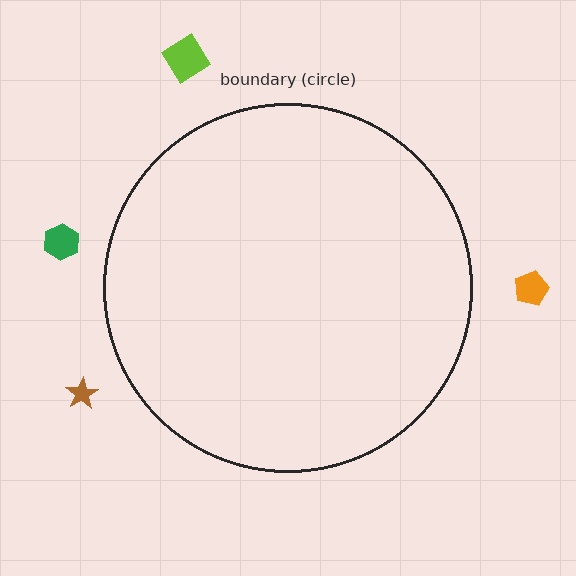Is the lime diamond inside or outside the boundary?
Outside.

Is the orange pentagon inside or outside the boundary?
Outside.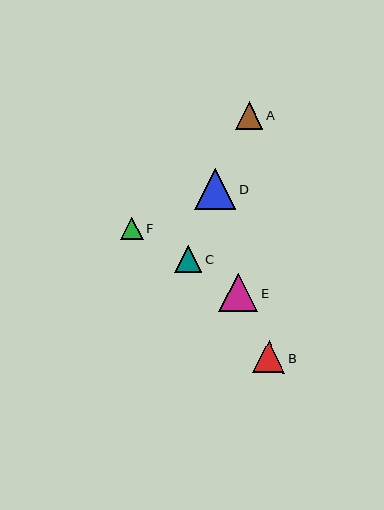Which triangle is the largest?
Triangle D is the largest with a size of approximately 41 pixels.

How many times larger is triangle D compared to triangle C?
Triangle D is approximately 1.5 times the size of triangle C.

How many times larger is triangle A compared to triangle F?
Triangle A is approximately 1.2 times the size of triangle F.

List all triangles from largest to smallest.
From largest to smallest: D, E, B, A, C, F.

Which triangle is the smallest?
Triangle F is the smallest with a size of approximately 22 pixels.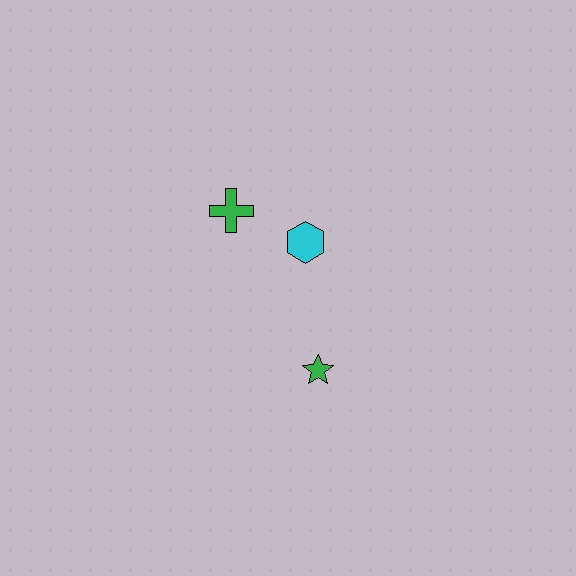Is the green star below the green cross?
Yes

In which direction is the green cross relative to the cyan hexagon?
The green cross is to the left of the cyan hexagon.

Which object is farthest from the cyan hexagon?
The green star is farthest from the cyan hexagon.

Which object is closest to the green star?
The cyan hexagon is closest to the green star.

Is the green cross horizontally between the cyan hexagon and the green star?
No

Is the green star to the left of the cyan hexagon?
No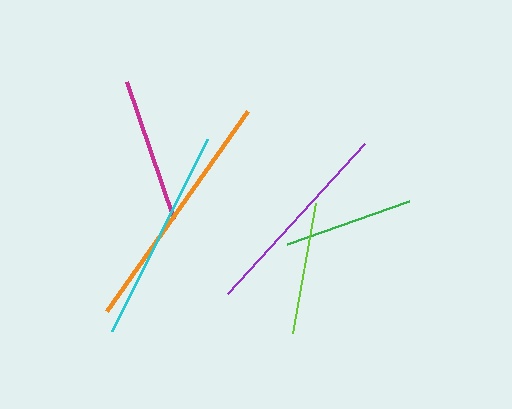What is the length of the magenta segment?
The magenta segment is approximately 145 pixels long.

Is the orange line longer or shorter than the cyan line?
The orange line is longer than the cyan line.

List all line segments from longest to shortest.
From longest to shortest: orange, cyan, purple, magenta, lime, green.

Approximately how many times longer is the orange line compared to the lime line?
The orange line is approximately 1.9 times the length of the lime line.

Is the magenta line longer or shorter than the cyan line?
The cyan line is longer than the magenta line.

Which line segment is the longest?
The orange line is the longest at approximately 245 pixels.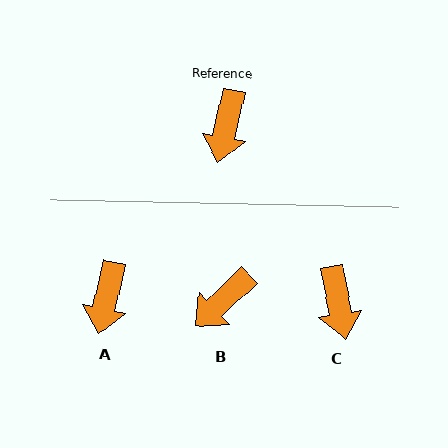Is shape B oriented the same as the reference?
No, it is off by about 34 degrees.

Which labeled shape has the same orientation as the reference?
A.